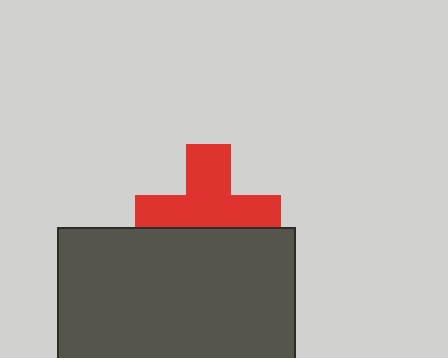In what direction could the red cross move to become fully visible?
The red cross could move up. That would shift it out from behind the dark gray rectangle entirely.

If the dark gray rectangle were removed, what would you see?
You would see the complete red cross.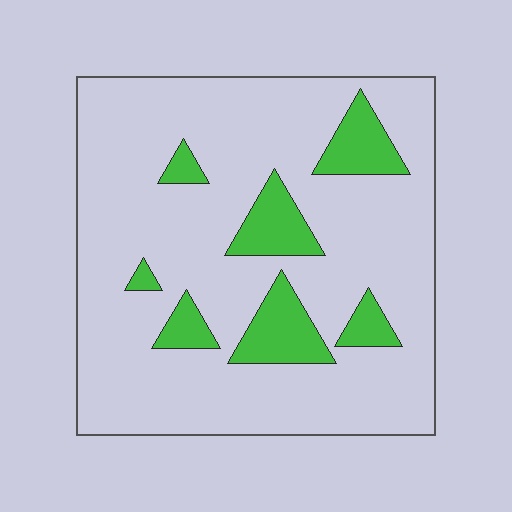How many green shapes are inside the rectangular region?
7.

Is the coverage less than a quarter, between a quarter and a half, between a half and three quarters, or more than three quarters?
Less than a quarter.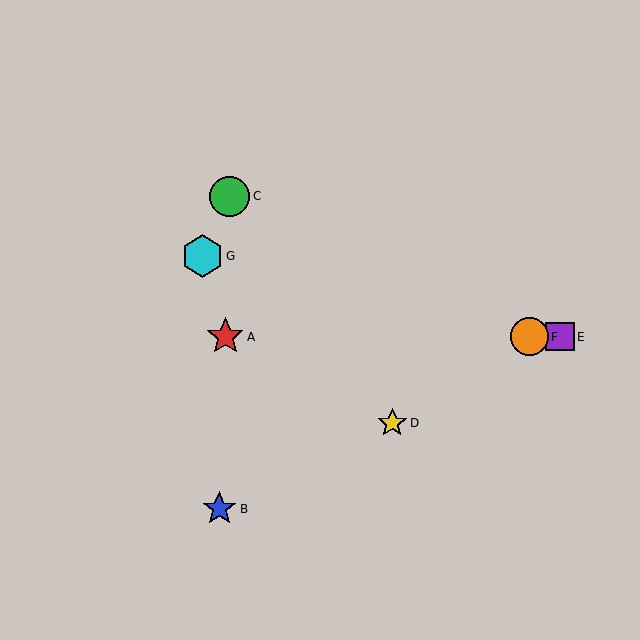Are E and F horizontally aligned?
Yes, both are at y≈337.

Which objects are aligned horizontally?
Objects A, E, F are aligned horizontally.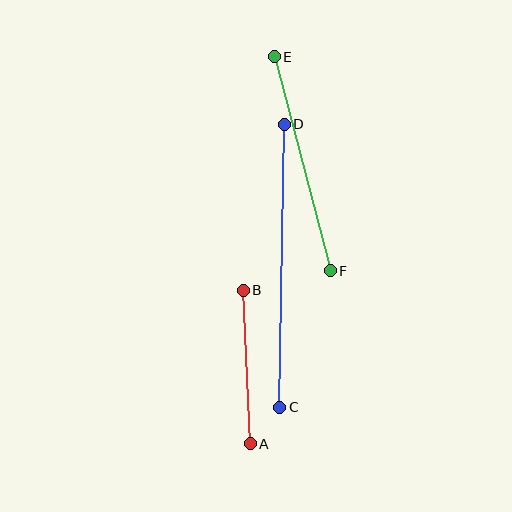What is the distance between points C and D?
The distance is approximately 283 pixels.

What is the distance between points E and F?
The distance is approximately 221 pixels.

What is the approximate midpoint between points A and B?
The midpoint is at approximately (247, 367) pixels.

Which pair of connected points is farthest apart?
Points C and D are farthest apart.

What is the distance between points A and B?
The distance is approximately 154 pixels.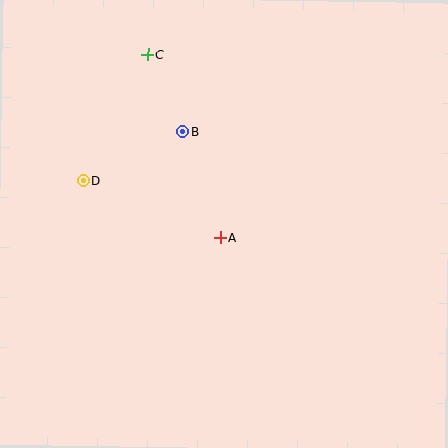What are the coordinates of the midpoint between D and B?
The midpoint between D and B is at (133, 156).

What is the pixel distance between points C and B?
The distance between C and B is 85 pixels.